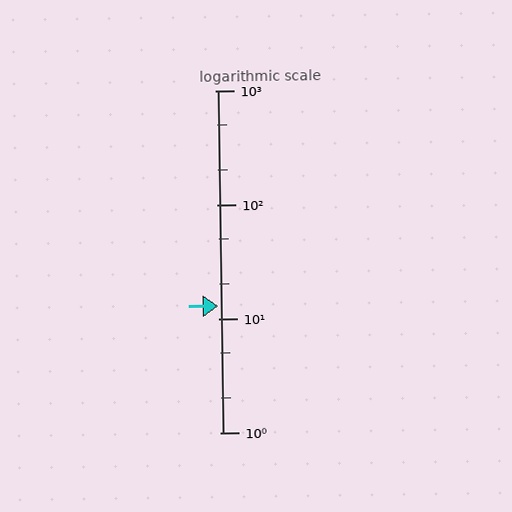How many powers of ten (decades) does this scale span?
The scale spans 3 decades, from 1 to 1000.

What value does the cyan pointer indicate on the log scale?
The pointer indicates approximately 13.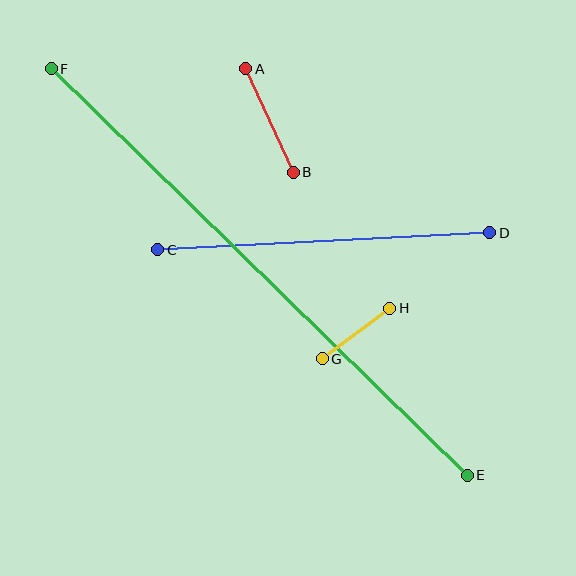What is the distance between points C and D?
The distance is approximately 332 pixels.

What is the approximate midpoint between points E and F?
The midpoint is at approximately (259, 272) pixels.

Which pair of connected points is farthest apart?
Points E and F are farthest apart.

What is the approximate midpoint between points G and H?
The midpoint is at approximately (356, 334) pixels.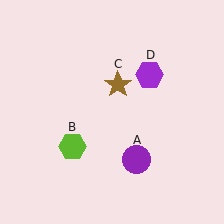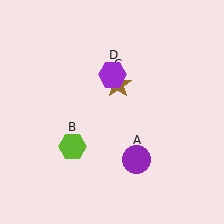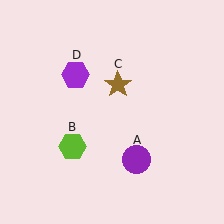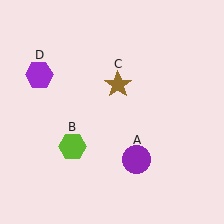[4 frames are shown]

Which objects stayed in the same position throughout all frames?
Purple circle (object A) and lime hexagon (object B) and brown star (object C) remained stationary.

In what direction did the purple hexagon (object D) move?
The purple hexagon (object D) moved left.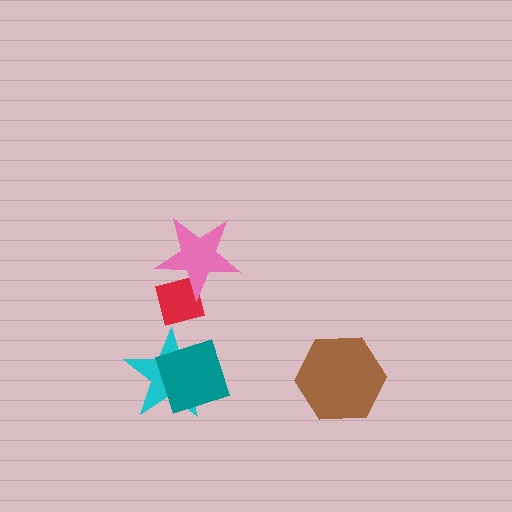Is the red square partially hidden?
Yes, it is partially covered by another shape.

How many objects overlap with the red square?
1 object overlaps with the red square.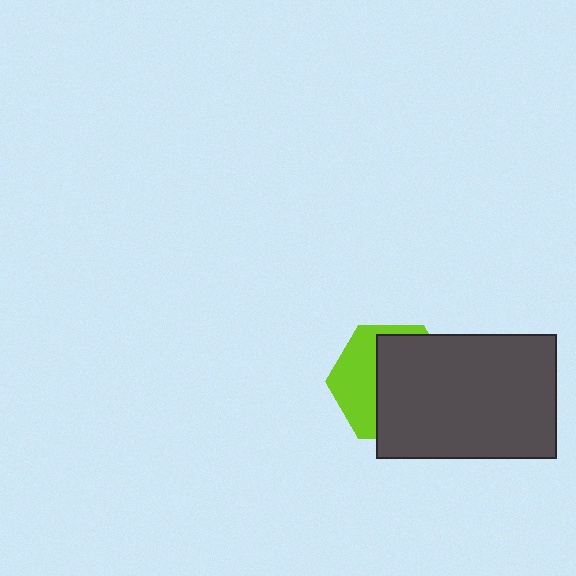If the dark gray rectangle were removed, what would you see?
You would see the complete lime hexagon.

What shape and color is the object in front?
The object in front is a dark gray rectangle.